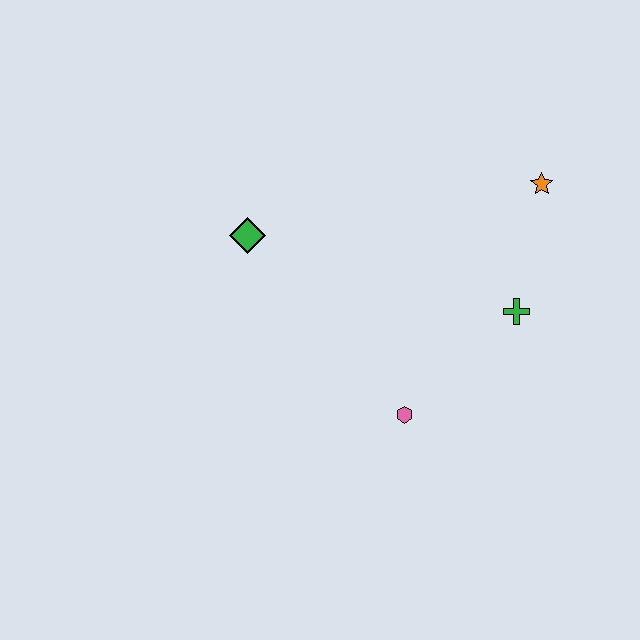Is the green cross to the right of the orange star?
No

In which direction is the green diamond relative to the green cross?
The green diamond is to the left of the green cross.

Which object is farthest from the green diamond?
The orange star is farthest from the green diamond.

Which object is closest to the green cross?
The orange star is closest to the green cross.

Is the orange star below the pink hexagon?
No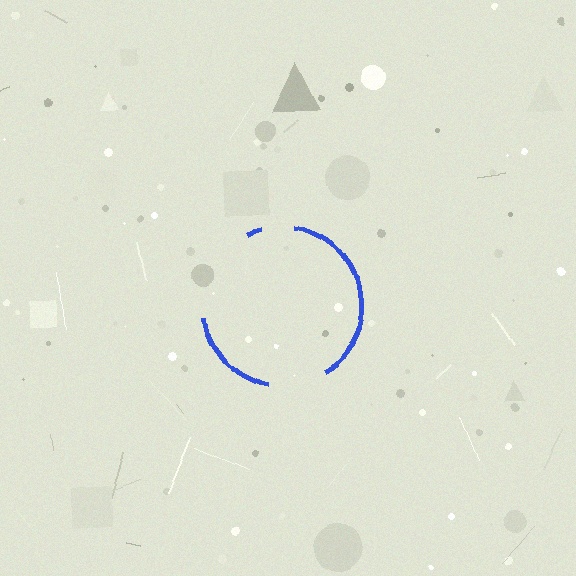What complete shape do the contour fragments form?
The contour fragments form a circle.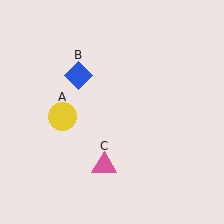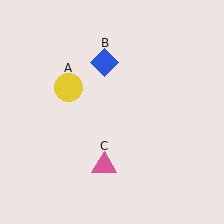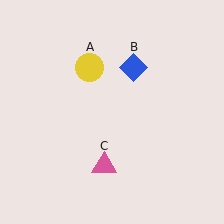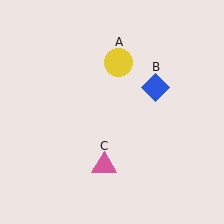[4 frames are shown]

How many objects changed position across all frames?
2 objects changed position: yellow circle (object A), blue diamond (object B).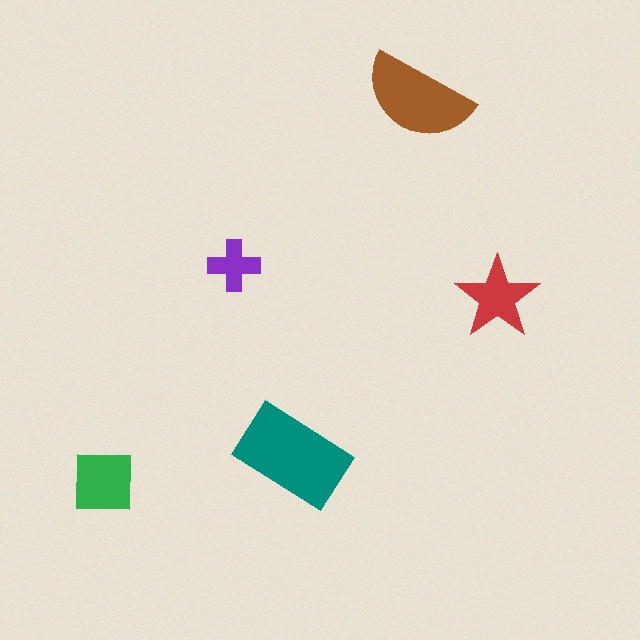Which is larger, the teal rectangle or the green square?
The teal rectangle.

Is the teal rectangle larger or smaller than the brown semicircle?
Larger.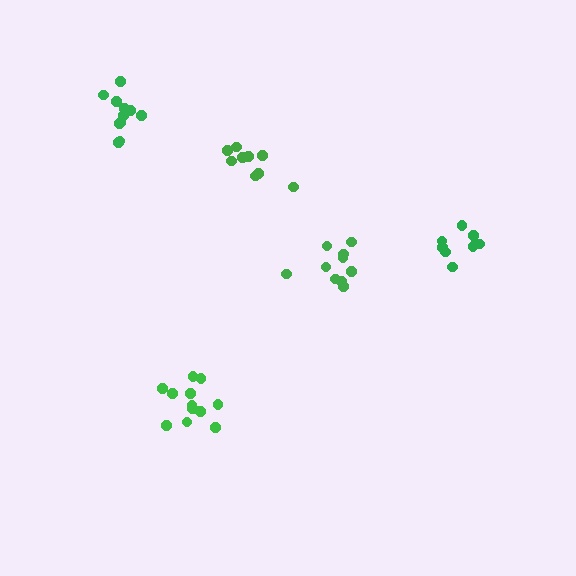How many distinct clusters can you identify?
There are 5 distinct clusters.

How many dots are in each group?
Group 1: 12 dots, Group 2: 8 dots, Group 3: 10 dots, Group 4: 9 dots, Group 5: 12 dots (51 total).